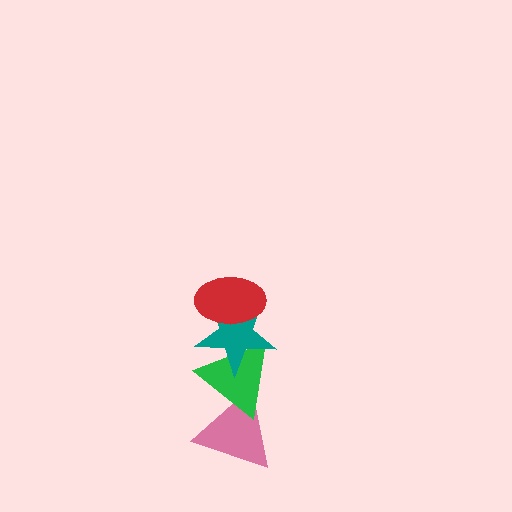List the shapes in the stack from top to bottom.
From top to bottom: the red ellipse, the teal star, the green triangle, the pink triangle.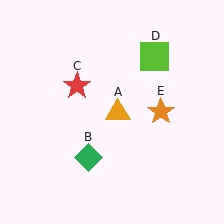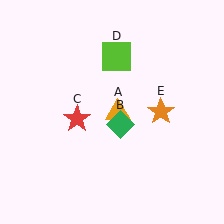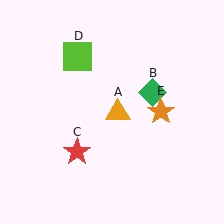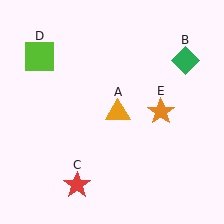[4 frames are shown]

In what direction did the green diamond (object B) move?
The green diamond (object B) moved up and to the right.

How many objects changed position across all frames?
3 objects changed position: green diamond (object B), red star (object C), lime square (object D).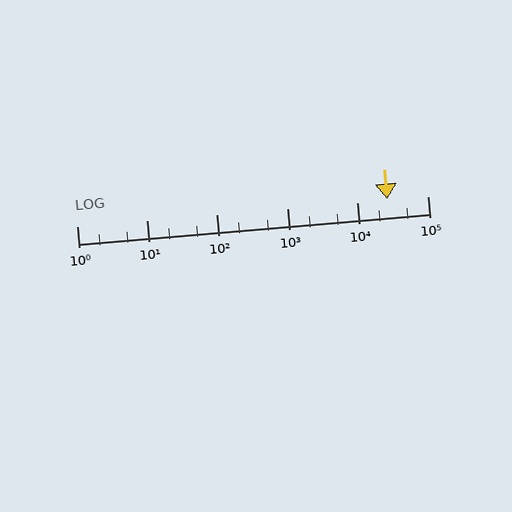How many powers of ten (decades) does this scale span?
The scale spans 5 decades, from 1 to 100000.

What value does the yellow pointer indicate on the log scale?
The pointer indicates approximately 27000.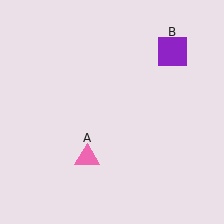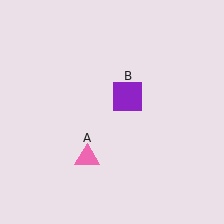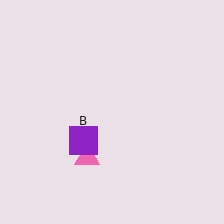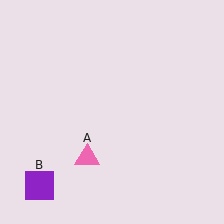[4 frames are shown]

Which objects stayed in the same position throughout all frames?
Pink triangle (object A) remained stationary.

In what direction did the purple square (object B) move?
The purple square (object B) moved down and to the left.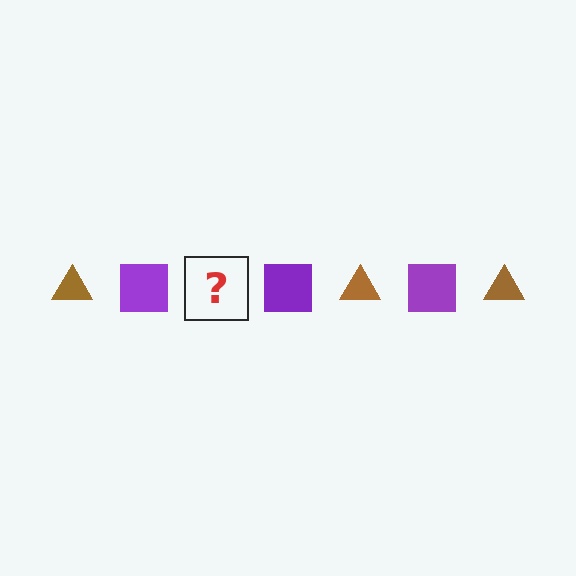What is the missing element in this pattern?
The missing element is a brown triangle.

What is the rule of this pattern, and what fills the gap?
The rule is that the pattern alternates between brown triangle and purple square. The gap should be filled with a brown triangle.